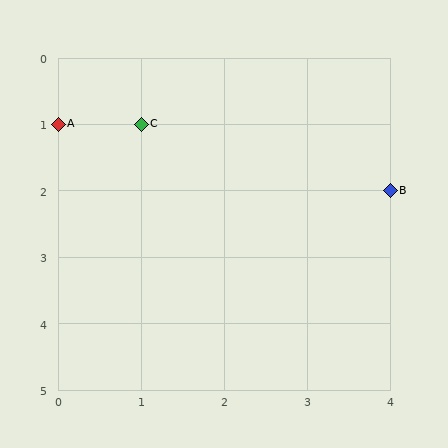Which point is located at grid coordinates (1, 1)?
Point C is at (1, 1).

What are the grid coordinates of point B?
Point B is at grid coordinates (4, 2).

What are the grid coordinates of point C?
Point C is at grid coordinates (1, 1).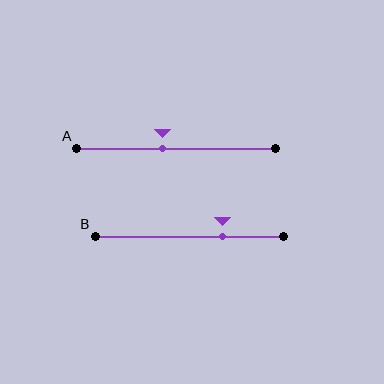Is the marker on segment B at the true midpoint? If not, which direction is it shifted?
No, the marker on segment B is shifted to the right by about 18% of the segment length.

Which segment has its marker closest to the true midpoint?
Segment A has its marker closest to the true midpoint.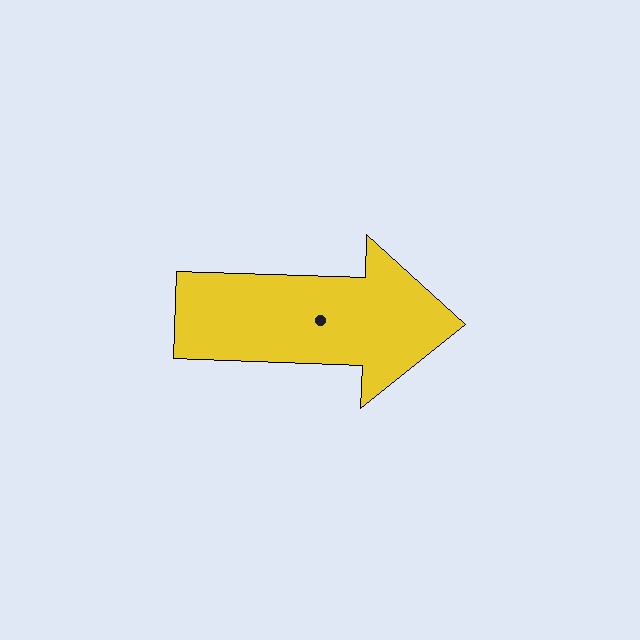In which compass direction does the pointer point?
East.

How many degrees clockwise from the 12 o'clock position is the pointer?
Approximately 92 degrees.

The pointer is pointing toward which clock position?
Roughly 3 o'clock.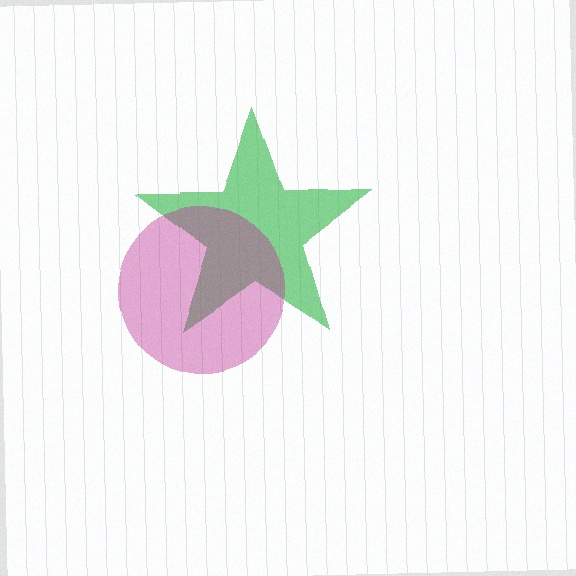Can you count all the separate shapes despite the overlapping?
Yes, there are 2 separate shapes.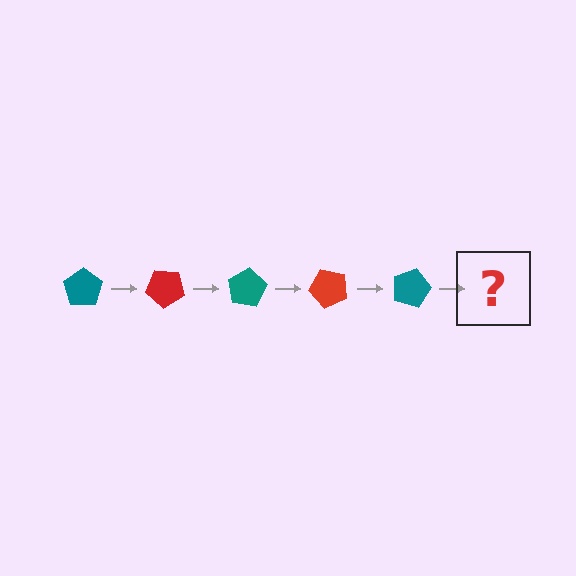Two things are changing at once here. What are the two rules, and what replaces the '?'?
The two rules are that it rotates 40 degrees each step and the color cycles through teal and red. The '?' should be a red pentagon, rotated 200 degrees from the start.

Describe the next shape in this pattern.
It should be a red pentagon, rotated 200 degrees from the start.